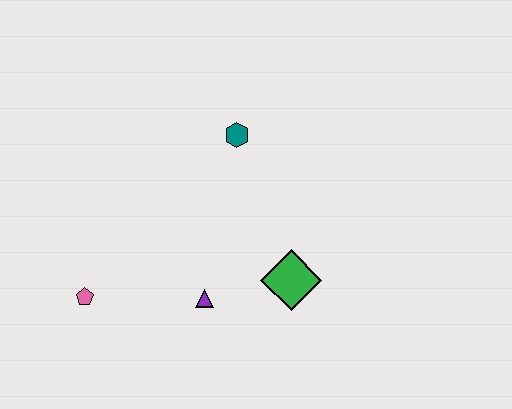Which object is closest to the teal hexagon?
The green diamond is closest to the teal hexagon.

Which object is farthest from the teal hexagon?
The pink pentagon is farthest from the teal hexagon.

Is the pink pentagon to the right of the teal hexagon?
No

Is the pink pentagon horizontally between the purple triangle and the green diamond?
No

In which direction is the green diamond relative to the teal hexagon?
The green diamond is below the teal hexagon.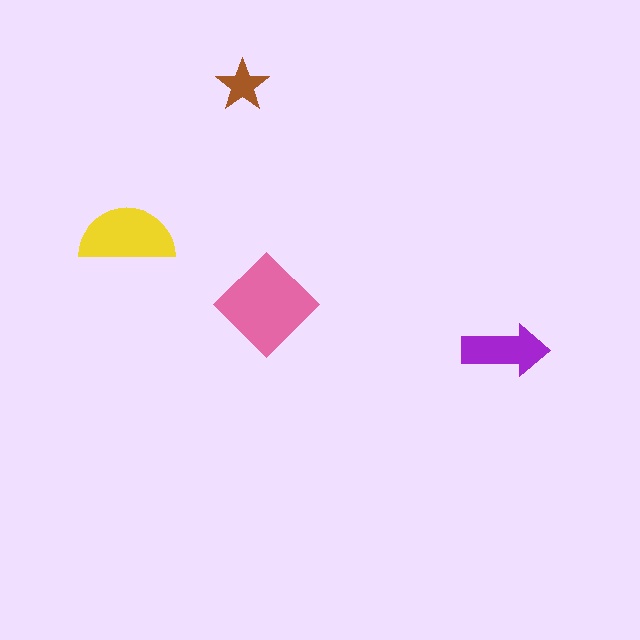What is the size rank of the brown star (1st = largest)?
4th.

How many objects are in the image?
There are 4 objects in the image.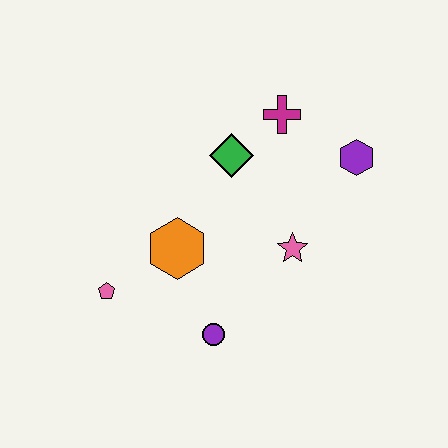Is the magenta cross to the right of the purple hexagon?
No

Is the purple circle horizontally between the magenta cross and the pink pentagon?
Yes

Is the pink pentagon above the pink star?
No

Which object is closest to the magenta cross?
The green diamond is closest to the magenta cross.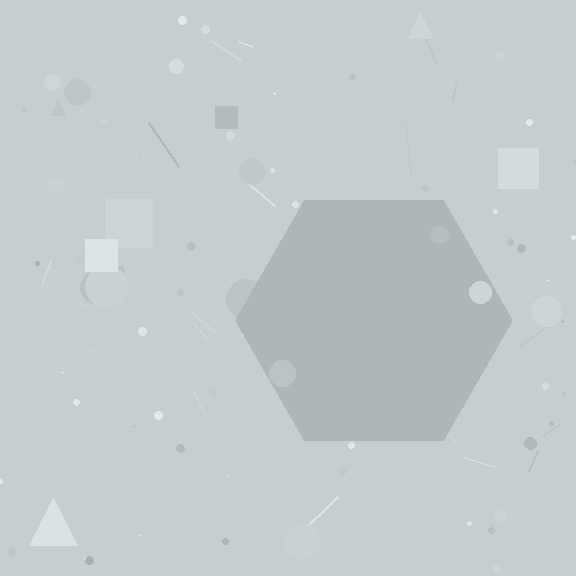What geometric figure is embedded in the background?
A hexagon is embedded in the background.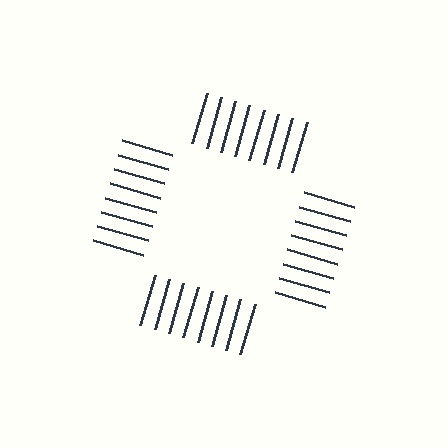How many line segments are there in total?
32 — 8 along each of the 4 edges.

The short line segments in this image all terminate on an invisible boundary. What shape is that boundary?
An illusory square — the line segments terminate on its edges but no continuous stroke is drawn.